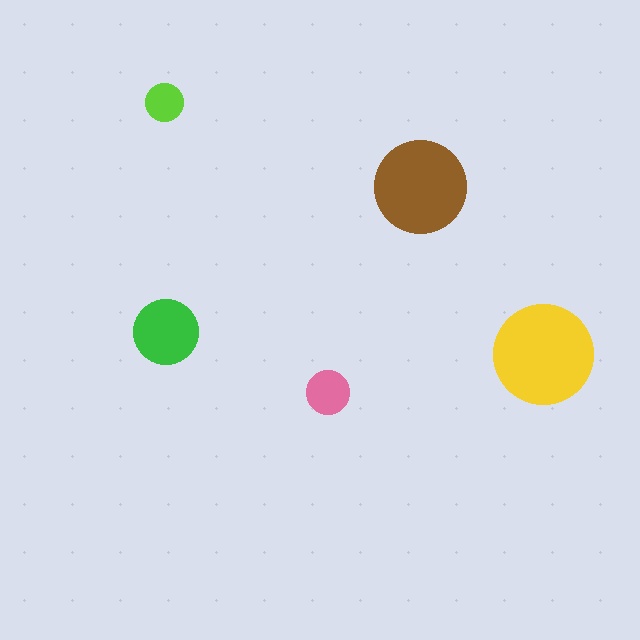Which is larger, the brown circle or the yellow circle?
The yellow one.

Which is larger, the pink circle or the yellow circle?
The yellow one.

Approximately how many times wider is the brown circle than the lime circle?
About 2.5 times wider.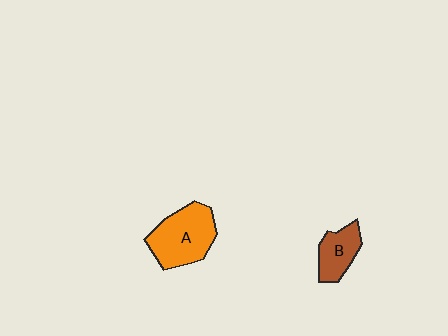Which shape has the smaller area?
Shape B (brown).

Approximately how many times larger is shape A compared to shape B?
Approximately 1.7 times.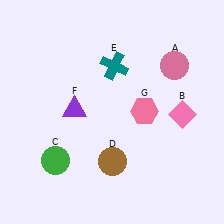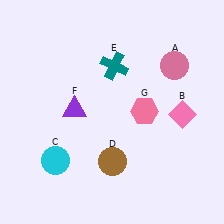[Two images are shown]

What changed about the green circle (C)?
In Image 1, C is green. In Image 2, it changed to cyan.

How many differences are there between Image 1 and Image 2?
There is 1 difference between the two images.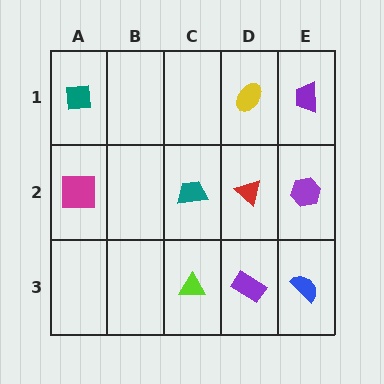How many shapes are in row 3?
3 shapes.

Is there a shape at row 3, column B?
No, that cell is empty.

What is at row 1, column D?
A yellow ellipse.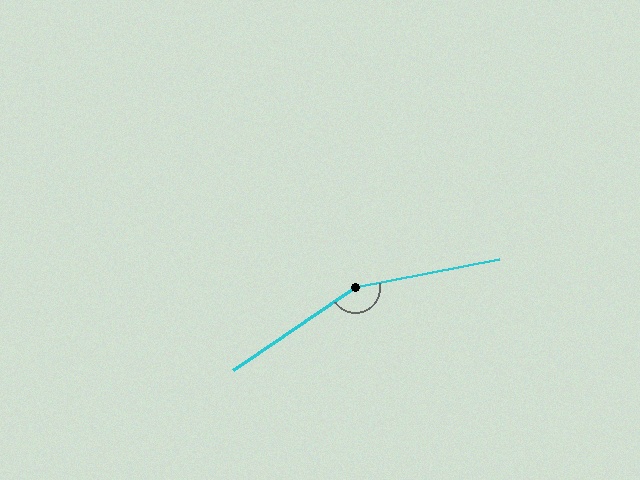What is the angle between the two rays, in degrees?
Approximately 157 degrees.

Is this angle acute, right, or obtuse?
It is obtuse.